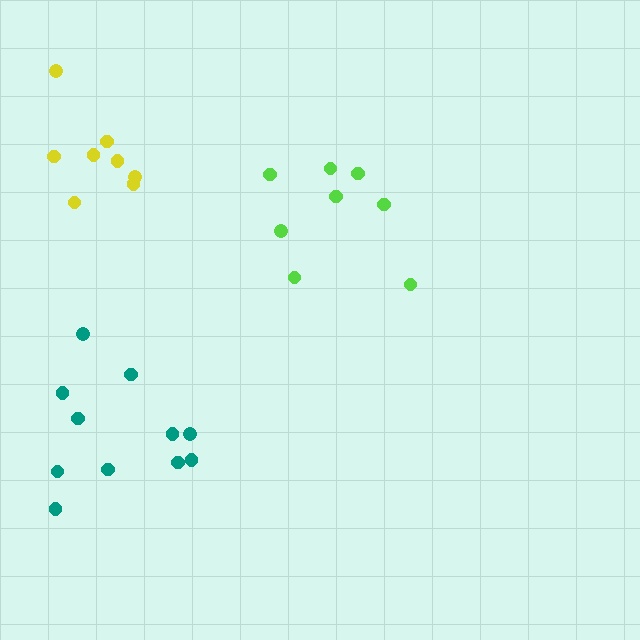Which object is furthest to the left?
The teal cluster is leftmost.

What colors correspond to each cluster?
The clusters are colored: teal, lime, yellow.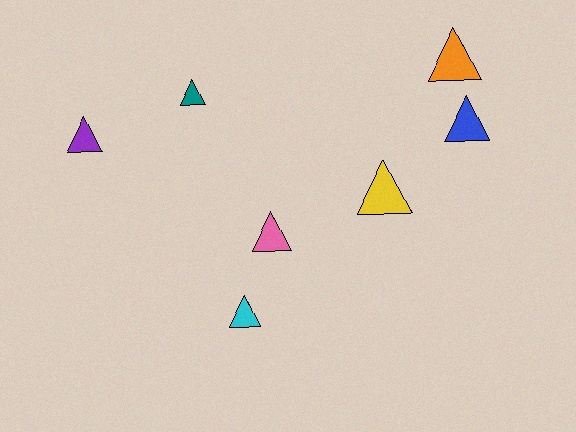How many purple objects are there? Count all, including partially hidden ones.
There is 1 purple object.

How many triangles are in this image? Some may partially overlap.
There are 7 triangles.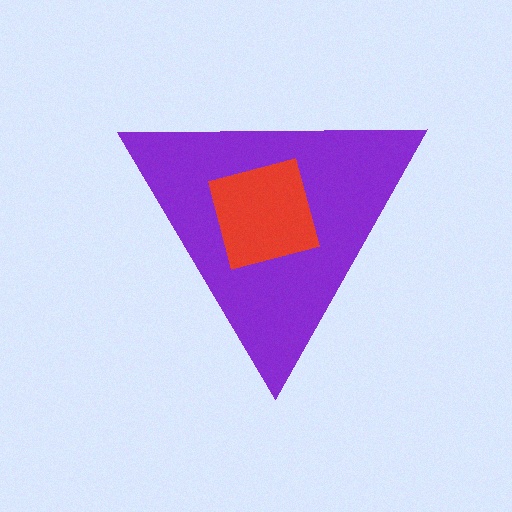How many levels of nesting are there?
2.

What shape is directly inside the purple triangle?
The red square.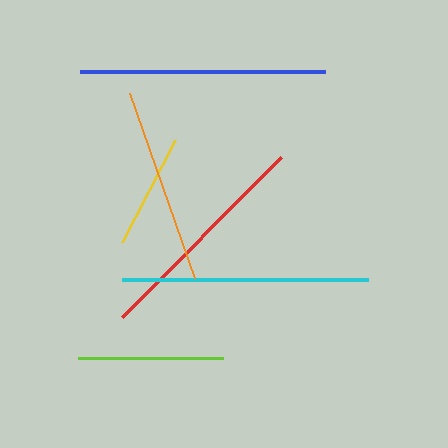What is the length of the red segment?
The red segment is approximately 225 pixels long.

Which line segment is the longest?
The cyan line is the longest at approximately 246 pixels.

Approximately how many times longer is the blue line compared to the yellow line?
The blue line is approximately 2.1 times the length of the yellow line.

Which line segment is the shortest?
The yellow line is the shortest at approximately 115 pixels.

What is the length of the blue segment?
The blue segment is approximately 245 pixels long.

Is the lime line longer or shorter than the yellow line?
The lime line is longer than the yellow line.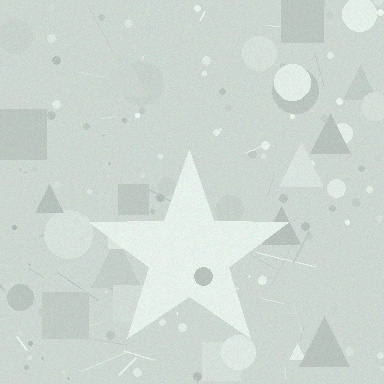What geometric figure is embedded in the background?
A star is embedded in the background.